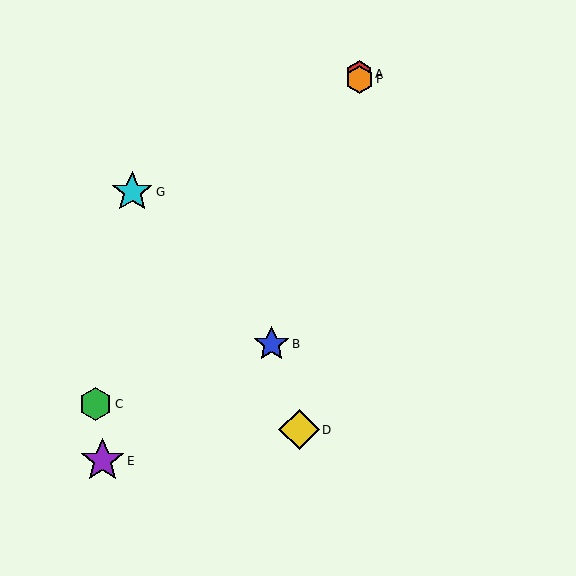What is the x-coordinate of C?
Object C is at x≈96.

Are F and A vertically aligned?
Yes, both are at x≈359.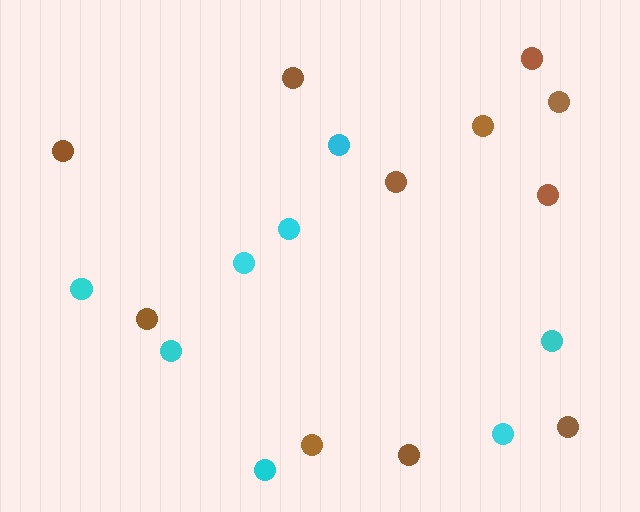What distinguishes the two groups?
There are 2 groups: one group of cyan circles (8) and one group of brown circles (11).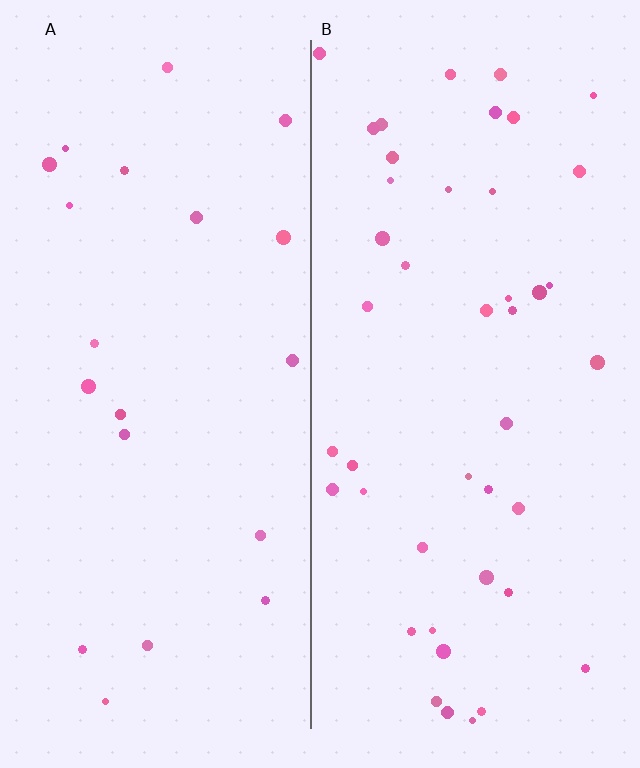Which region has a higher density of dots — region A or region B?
B (the right).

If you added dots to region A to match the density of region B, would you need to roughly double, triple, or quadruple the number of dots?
Approximately double.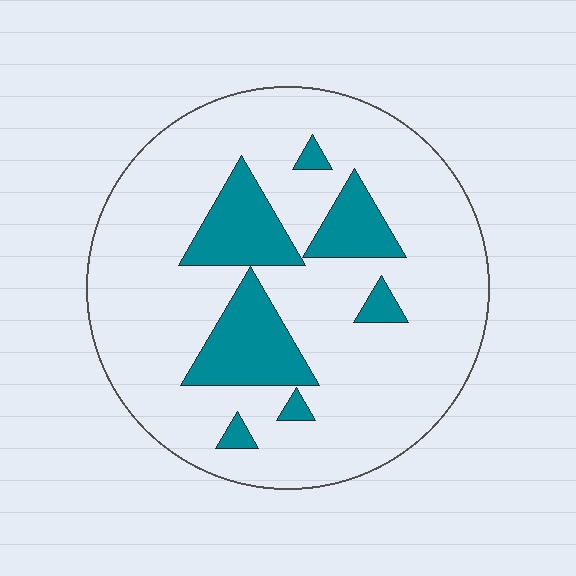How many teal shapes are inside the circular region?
7.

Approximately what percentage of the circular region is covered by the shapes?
Approximately 20%.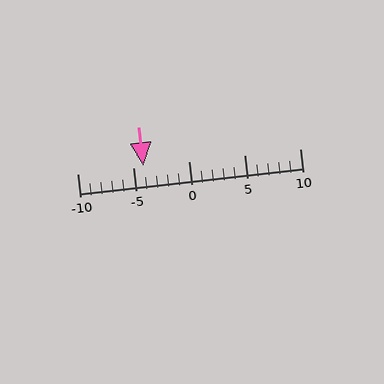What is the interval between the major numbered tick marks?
The major tick marks are spaced 5 units apart.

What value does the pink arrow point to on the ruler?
The pink arrow points to approximately -4.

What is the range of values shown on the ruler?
The ruler shows values from -10 to 10.